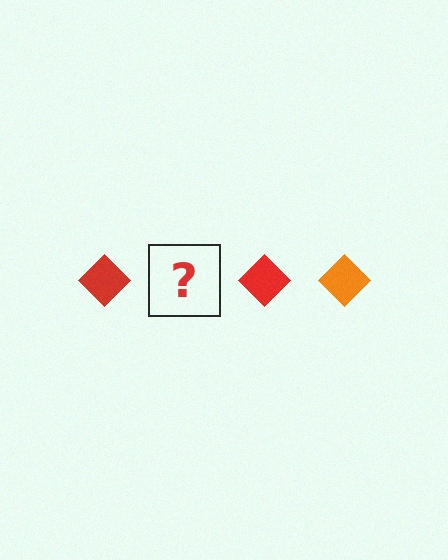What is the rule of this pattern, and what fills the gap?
The rule is that the pattern cycles through red, orange diamonds. The gap should be filled with an orange diamond.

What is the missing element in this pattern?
The missing element is an orange diamond.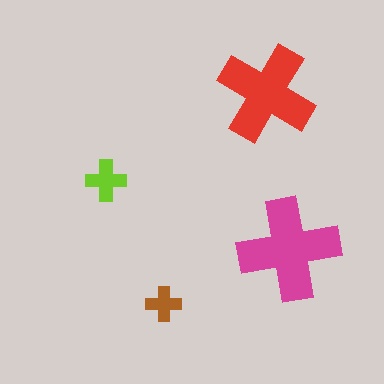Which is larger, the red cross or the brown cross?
The red one.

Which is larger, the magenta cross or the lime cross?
The magenta one.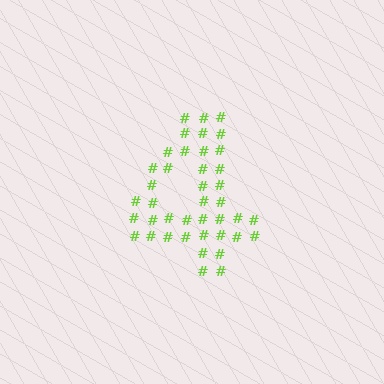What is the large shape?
The large shape is the digit 4.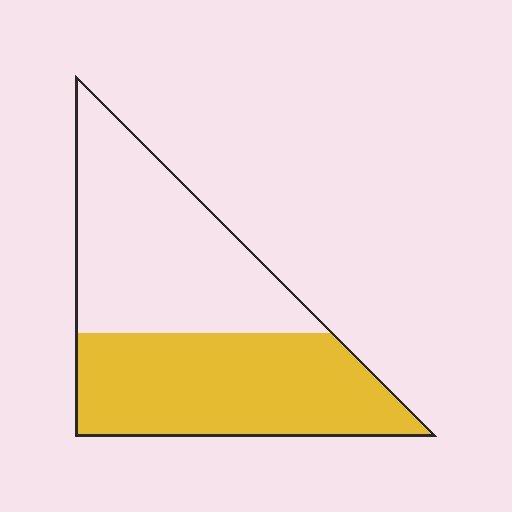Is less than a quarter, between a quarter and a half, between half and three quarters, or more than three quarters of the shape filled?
Between a quarter and a half.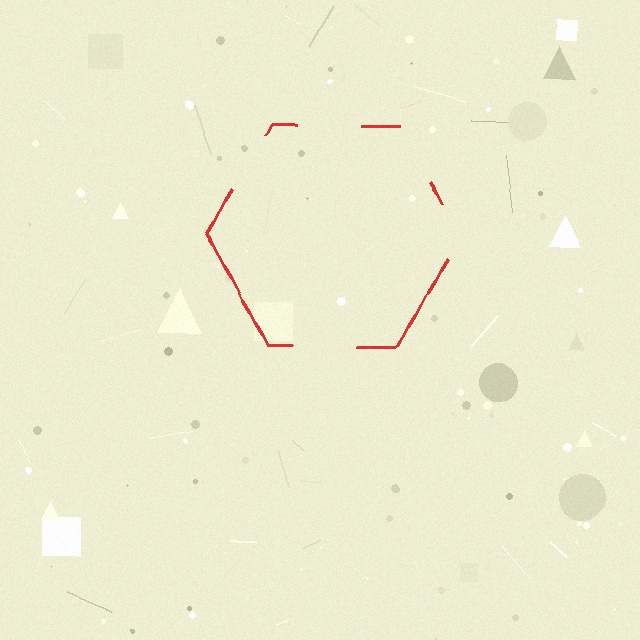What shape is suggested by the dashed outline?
The dashed outline suggests a hexagon.